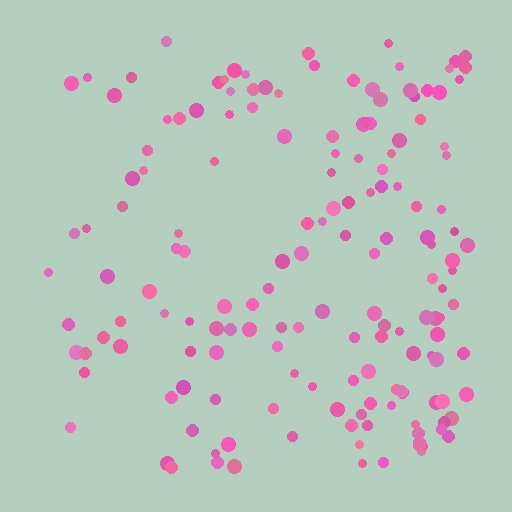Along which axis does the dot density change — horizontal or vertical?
Horizontal.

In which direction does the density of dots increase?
From left to right, with the right side densest.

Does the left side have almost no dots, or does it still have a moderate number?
Still a moderate number, just noticeably fewer than the right.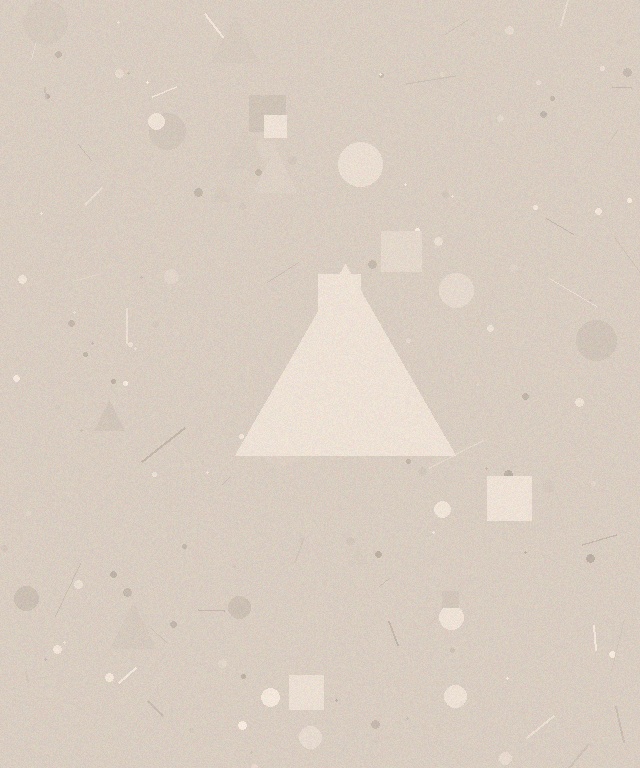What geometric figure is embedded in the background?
A triangle is embedded in the background.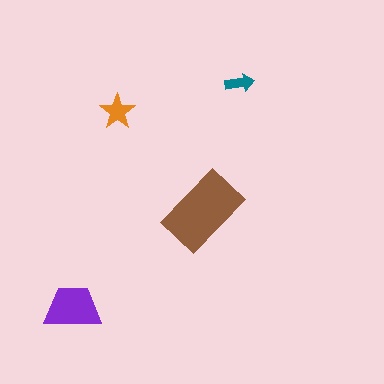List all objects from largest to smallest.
The brown rectangle, the purple trapezoid, the orange star, the teal arrow.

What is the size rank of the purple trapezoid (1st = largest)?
2nd.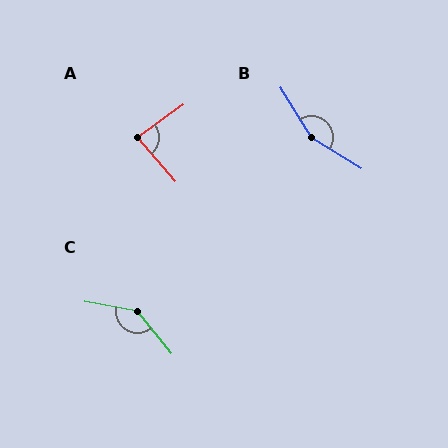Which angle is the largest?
B, at approximately 153 degrees.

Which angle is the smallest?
A, at approximately 86 degrees.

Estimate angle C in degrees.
Approximately 139 degrees.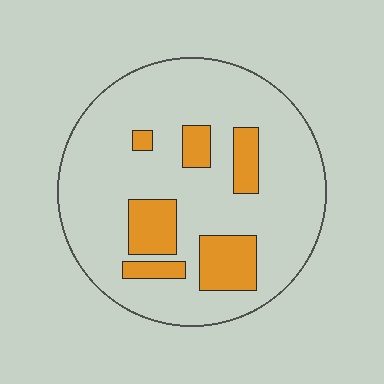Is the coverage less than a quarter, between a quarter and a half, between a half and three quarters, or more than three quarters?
Less than a quarter.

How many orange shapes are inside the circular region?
6.